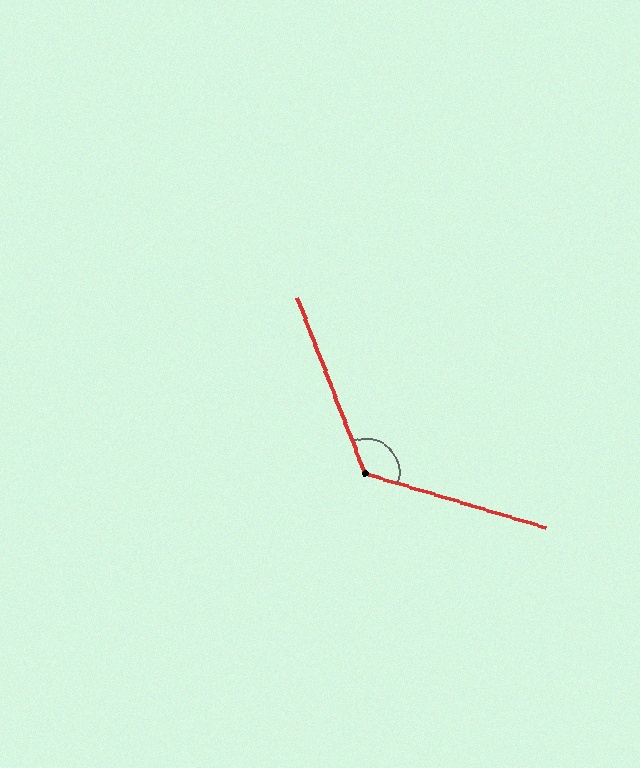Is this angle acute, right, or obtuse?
It is obtuse.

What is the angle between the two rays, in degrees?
Approximately 128 degrees.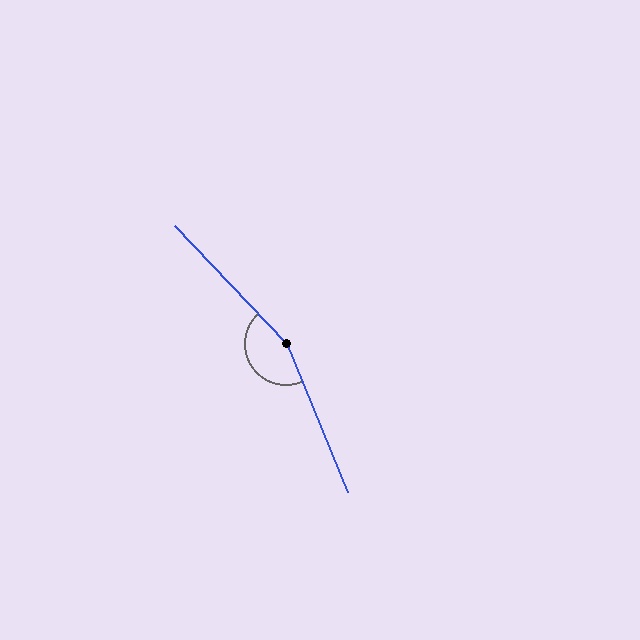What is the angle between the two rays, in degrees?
Approximately 159 degrees.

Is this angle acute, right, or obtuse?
It is obtuse.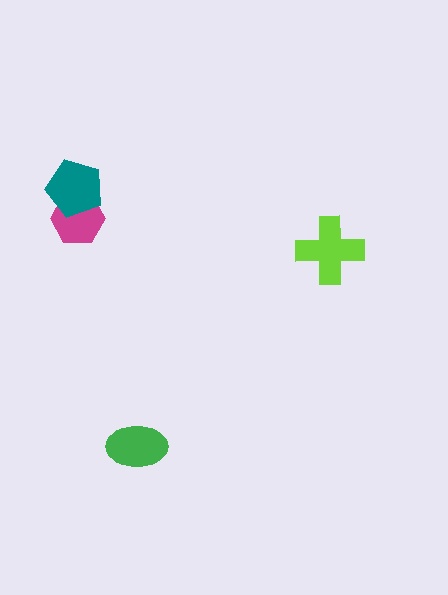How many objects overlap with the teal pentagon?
1 object overlaps with the teal pentagon.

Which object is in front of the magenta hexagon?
The teal pentagon is in front of the magenta hexagon.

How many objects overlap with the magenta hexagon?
1 object overlaps with the magenta hexagon.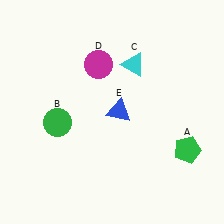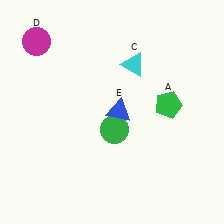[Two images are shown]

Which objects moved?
The objects that moved are: the green pentagon (A), the green circle (B), the magenta circle (D).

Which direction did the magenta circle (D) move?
The magenta circle (D) moved left.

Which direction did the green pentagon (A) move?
The green pentagon (A) moved up.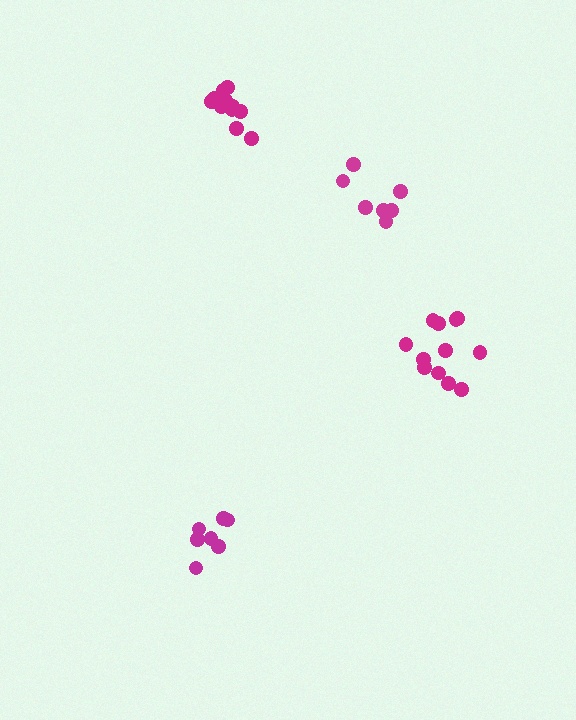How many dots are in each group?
Group 1: 11 dots, Group 2: 7 dots, Group 3: 7 dots, Group 4: 12 dots (37 total).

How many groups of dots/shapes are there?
There are 4 groups.